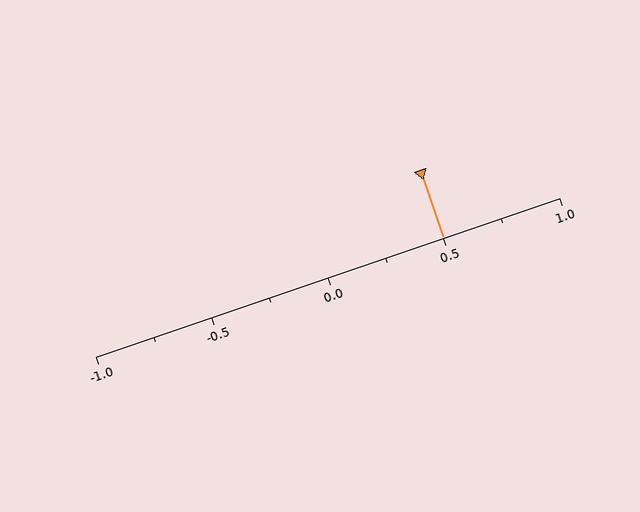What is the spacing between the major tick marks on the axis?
The major ticks are spaced 0.5 apart.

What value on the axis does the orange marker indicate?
The marker indicates approximately 0.5.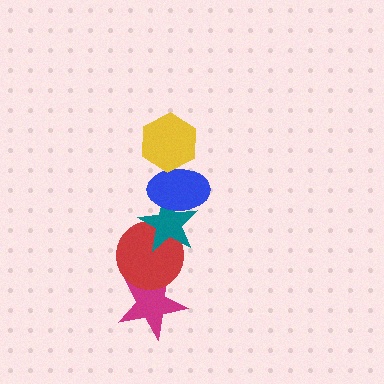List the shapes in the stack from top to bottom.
From top to bottom: the yellow hexagon, the blue ellipse, the teal star, the red circle, the magenta star.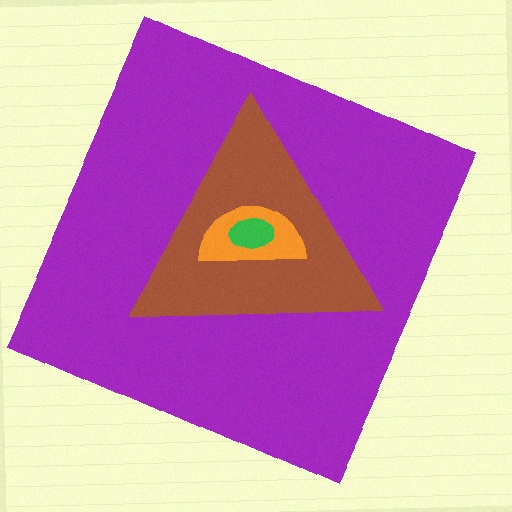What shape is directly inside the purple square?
The brown triangle.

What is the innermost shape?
The green ellipse.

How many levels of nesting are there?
4.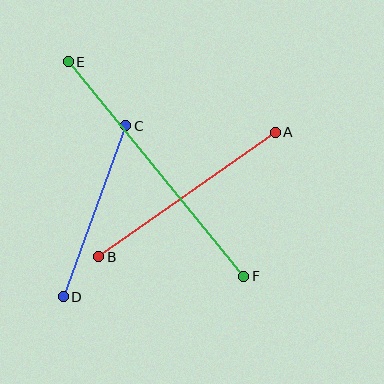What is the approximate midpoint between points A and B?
The midpoint is at approximately (187, 194) pixels.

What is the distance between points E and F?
The distance is approximately 278 pixels.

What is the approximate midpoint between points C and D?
The midpoint is at approximately (94, 211) pixels.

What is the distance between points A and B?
The distance is approximately 216 pixels.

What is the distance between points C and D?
The distance is approximately 182 pixels.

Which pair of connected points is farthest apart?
Points E and F are farthest apart.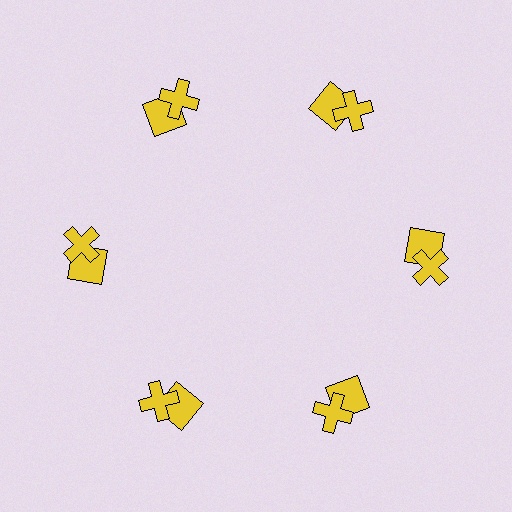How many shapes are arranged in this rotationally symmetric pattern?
There are 12 shapes, arranged in 6 groups of 2.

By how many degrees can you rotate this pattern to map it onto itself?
The pattern maps onto itself every 60 degrees of rotation.